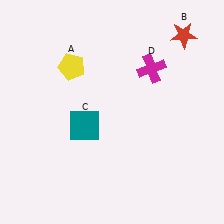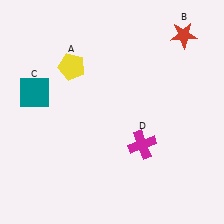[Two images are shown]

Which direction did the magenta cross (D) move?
The magenta cross (D) moved down.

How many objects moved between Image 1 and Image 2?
2 objects moved between the two images.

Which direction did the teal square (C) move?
The teal square (C) moved left.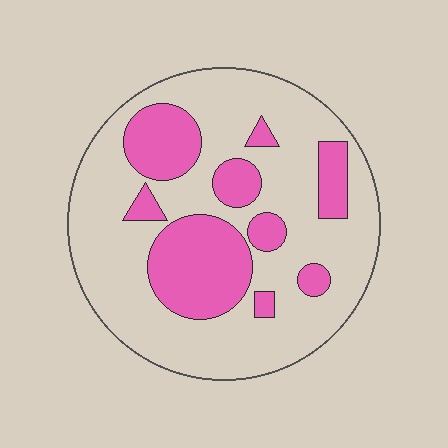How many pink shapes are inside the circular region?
9.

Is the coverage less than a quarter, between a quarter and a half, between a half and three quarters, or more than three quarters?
Between a quarter and a half.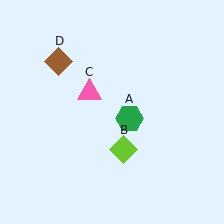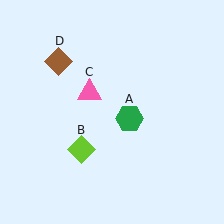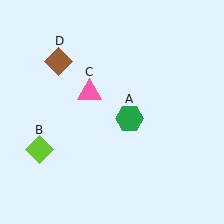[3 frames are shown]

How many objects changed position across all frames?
1 object changed position: lime diamond (object B).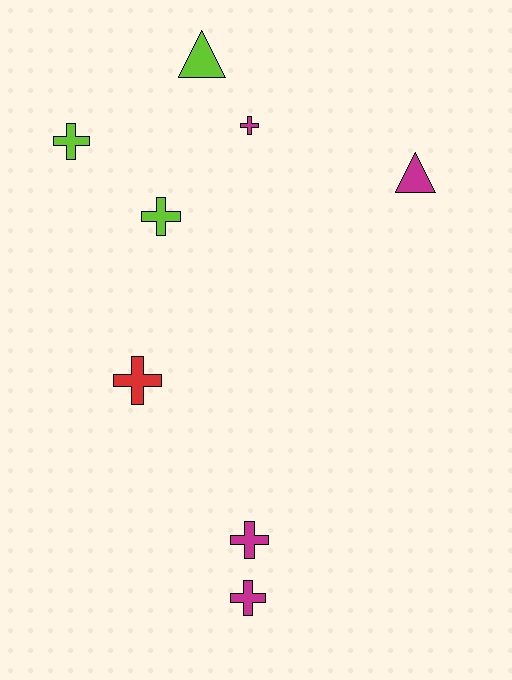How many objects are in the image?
There are 8 objects.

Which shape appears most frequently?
Cross, with 6 objects.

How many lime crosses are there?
There are 2 lime crosses.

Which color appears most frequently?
Magenta, with 4 objects.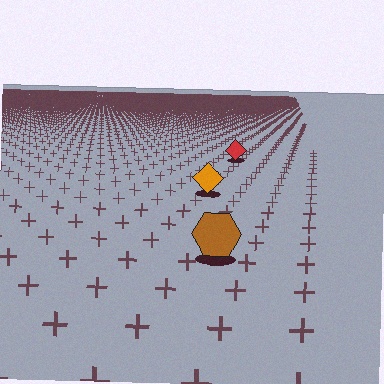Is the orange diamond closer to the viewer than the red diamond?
Yes. The orange diamond is closer — you can tell from the texture gradient: the ground texture is coarser near it.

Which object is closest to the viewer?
The brown hexagon is closest. The texture marks near it are larger and more spread out.